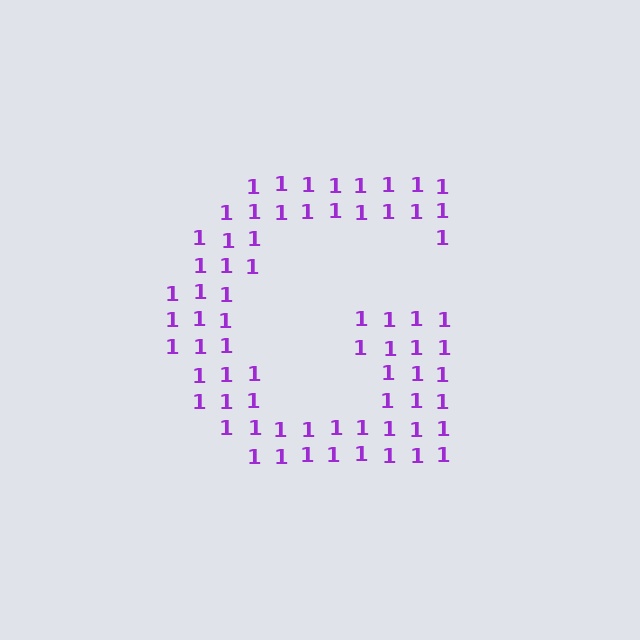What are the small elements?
The small elements are digit 1's.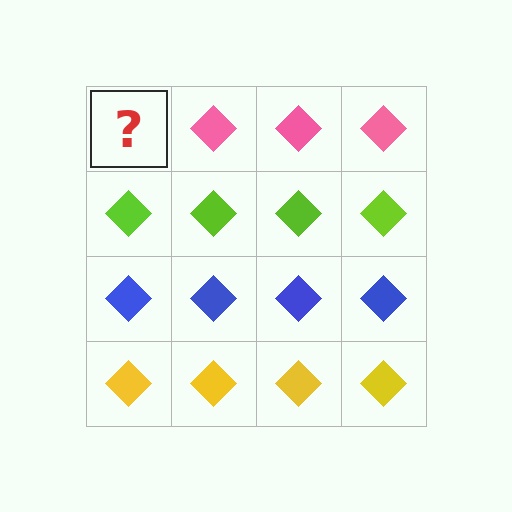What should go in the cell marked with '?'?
The missing cell should contain a pink diamond.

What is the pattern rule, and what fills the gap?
The rule is that each row has a consistent color. The gap should be filled with a pink diamond.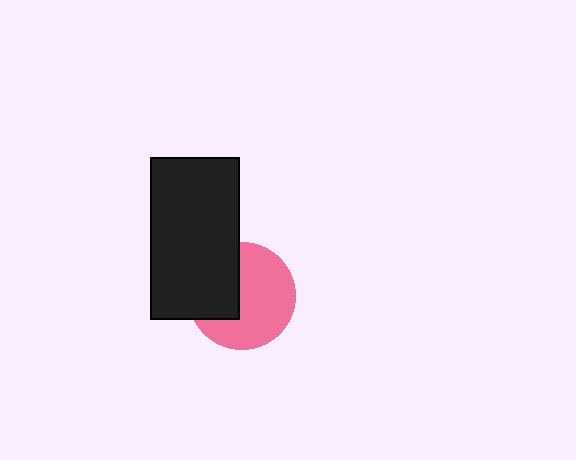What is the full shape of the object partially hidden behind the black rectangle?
The partially hidden object is a pink circle.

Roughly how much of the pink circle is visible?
About half of it is visible (roughly 64%).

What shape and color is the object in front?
The object in front is a black rectangle.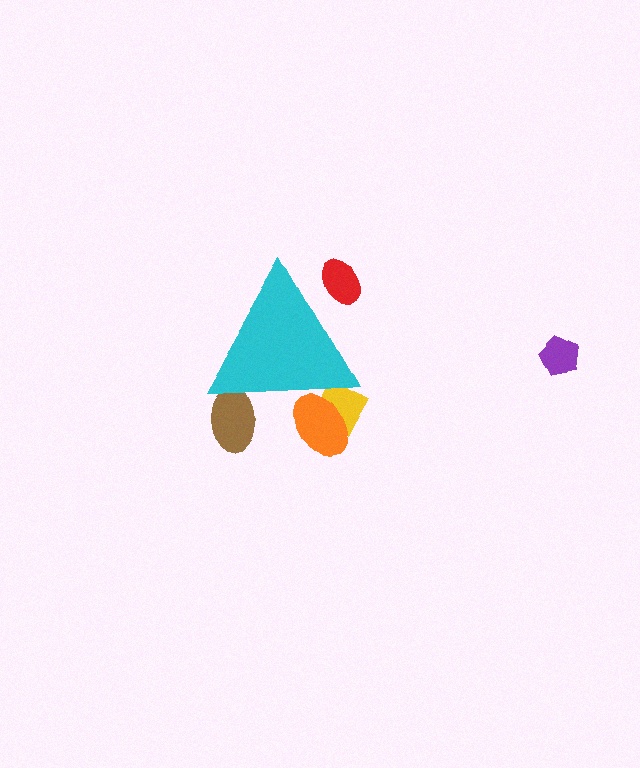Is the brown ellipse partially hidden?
Yes, the brown ellipse is partially hidden behind the cyan triangle.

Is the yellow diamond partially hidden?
Yes, the yellow diamond is partially hidden behind the cyan triangle.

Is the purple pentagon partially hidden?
No, the purple pentagon is fully visible.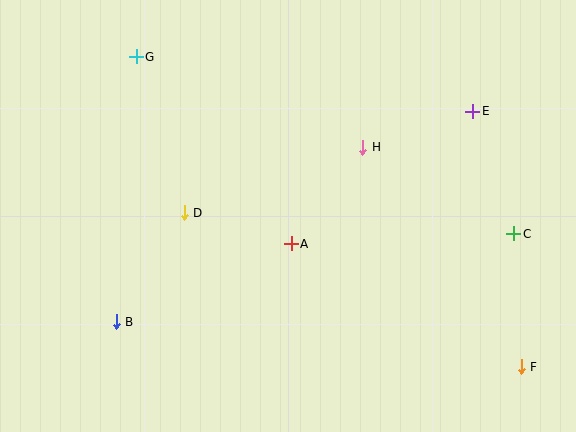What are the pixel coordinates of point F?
Point F is at (521, 367).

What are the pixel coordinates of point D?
Point D is at (184, 213).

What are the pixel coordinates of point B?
Point B is at (116, 322).